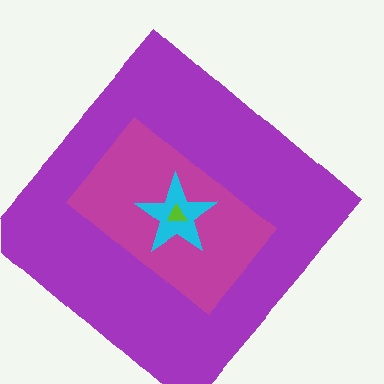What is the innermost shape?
The lime triangle.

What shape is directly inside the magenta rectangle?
The cyan star.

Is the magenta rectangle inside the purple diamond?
Yes.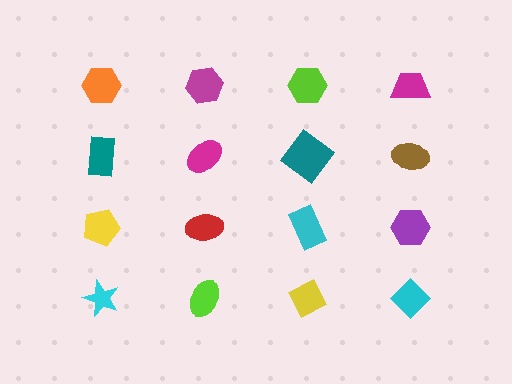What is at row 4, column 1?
A cyan star.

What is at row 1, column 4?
A magenta trapezoid.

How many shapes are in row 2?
4 shapes.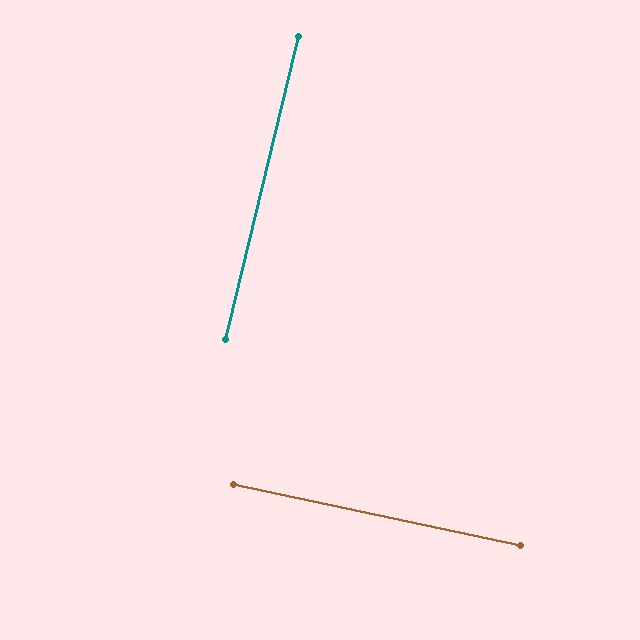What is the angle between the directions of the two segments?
Approximately 88 degrees.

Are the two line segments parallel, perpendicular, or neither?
Perpendicular — they meet at approximately 88°.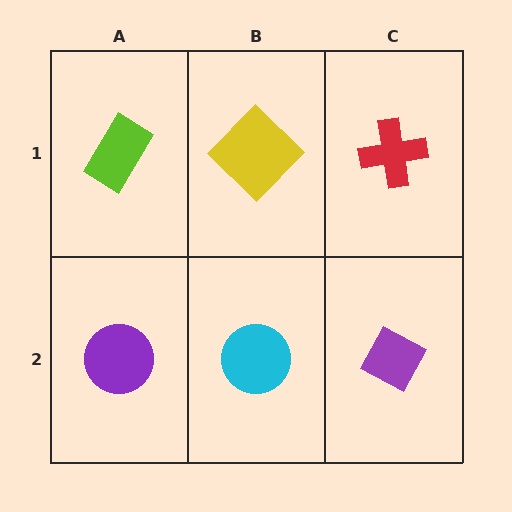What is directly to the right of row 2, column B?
A purple diamond.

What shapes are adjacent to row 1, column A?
A purple circle (row 2, column A), a yellow diamond (row 1, column B).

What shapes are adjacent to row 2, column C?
A red cross (row 1, column C), a cyan circle (row 2, column B).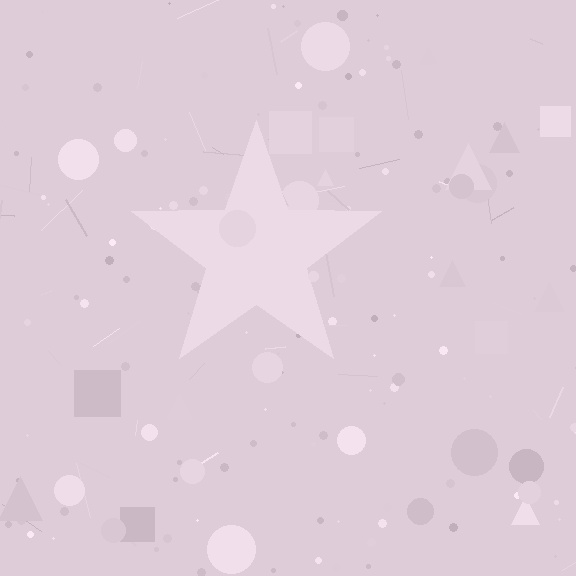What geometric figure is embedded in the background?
A star is embedded in the background.